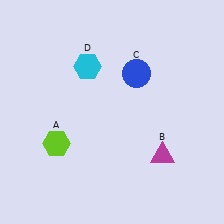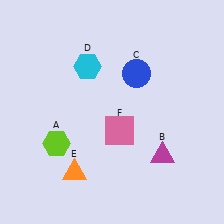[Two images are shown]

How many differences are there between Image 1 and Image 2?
There are 2 differences between the two images.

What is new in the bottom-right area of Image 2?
A pink square (F) was added in the bottom-right area of Image 2.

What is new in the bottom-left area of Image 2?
An orange triangle (E) was added in the bottom-left area of Image 2.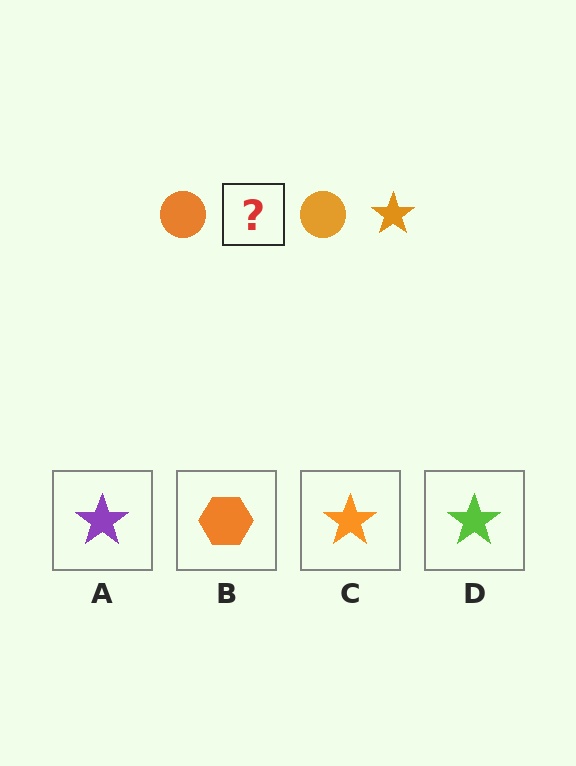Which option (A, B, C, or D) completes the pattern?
C.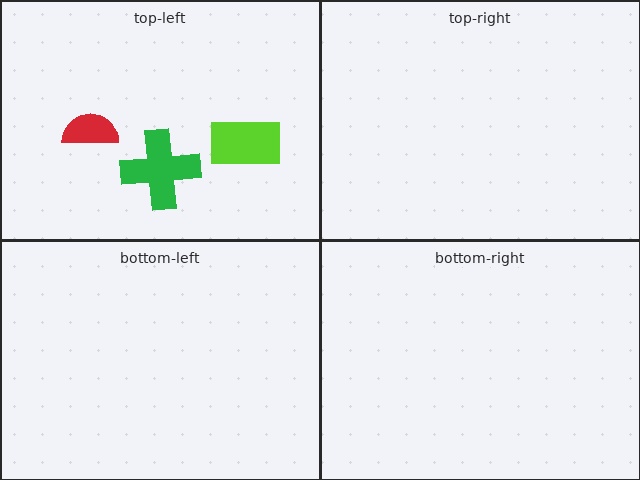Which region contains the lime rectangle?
The top-left region.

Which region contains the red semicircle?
The top-left region.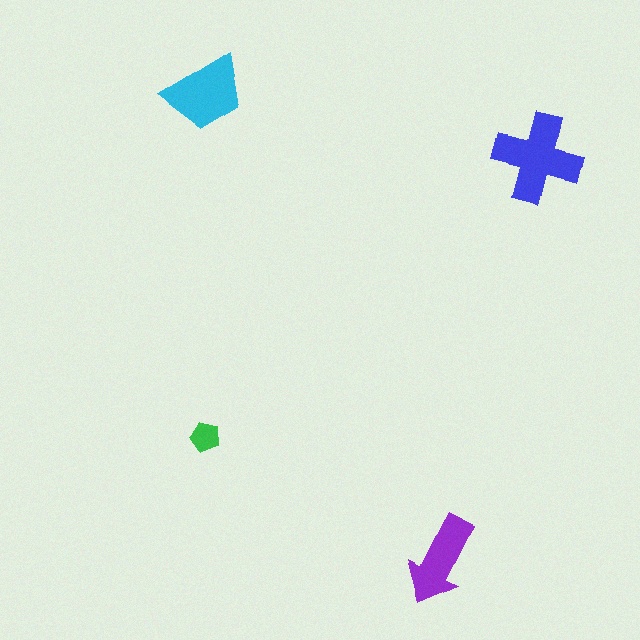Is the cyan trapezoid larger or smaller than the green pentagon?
Larger.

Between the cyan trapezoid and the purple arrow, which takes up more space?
The cyan trapezoid.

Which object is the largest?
The blue cross.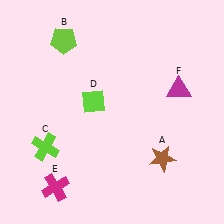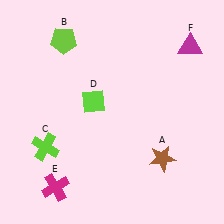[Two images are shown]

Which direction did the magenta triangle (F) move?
The magenta triangle (F) moved up.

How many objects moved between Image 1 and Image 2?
1 object moved between the two images.